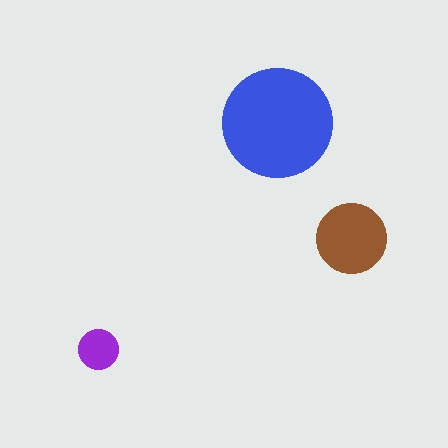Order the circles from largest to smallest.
the blue one, the brown one, the purple one.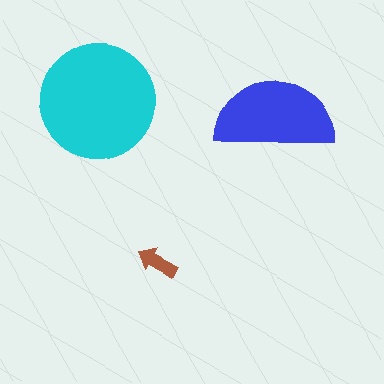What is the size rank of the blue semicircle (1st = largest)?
2nd.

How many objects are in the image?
There are 3 objects in the image.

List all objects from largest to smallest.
The cyan circle, the blue semicircle, the brown arrow.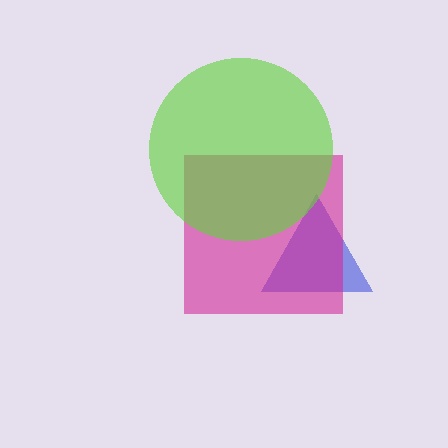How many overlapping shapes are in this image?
There are 3 overlapping shapes in the image.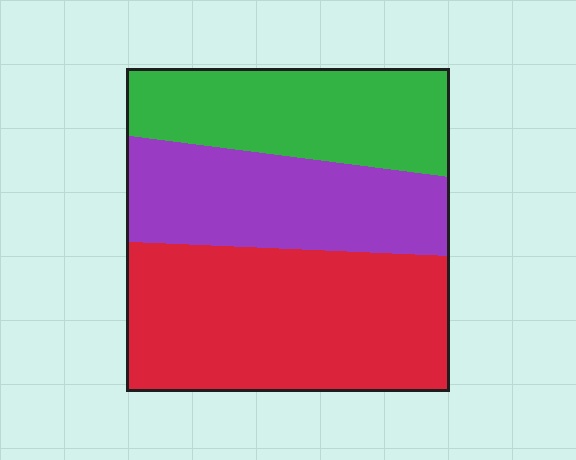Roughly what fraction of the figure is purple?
Purple covers about 30% of the figure.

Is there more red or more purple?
Red.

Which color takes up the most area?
Red, at roughly 45%.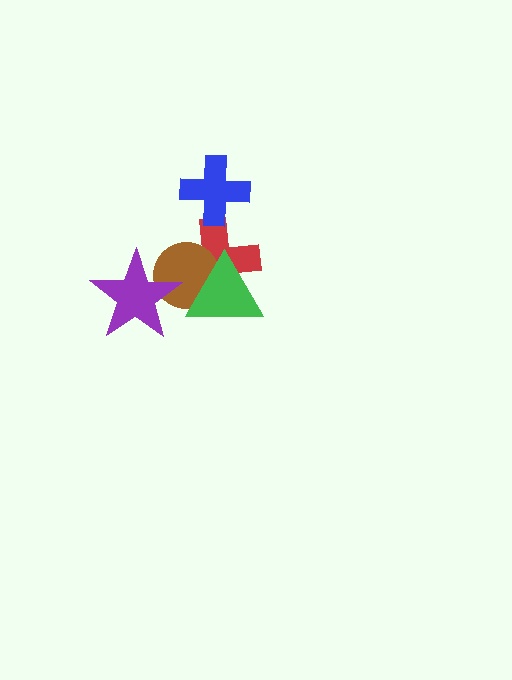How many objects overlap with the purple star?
1 object overlaps with the purple star.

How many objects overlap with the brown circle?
3 objects overlap with the brown circle.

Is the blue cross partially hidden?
No, no other shape covers it.